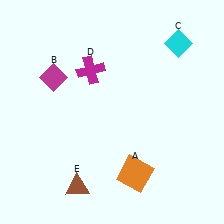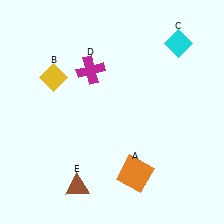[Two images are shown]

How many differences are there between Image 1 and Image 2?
There is 1 difference between the two images.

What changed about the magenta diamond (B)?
In Image 1, B is magenta. In Image 2, it changed to yellow.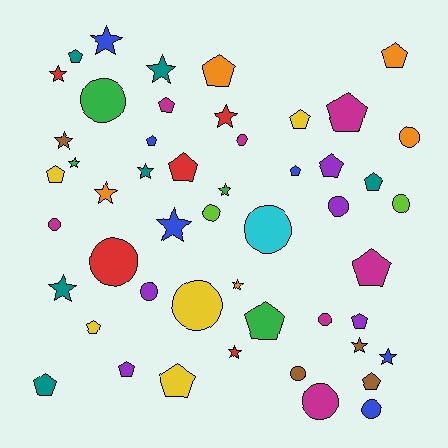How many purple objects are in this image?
There are 5 purple objects.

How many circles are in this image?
There are 15 circles.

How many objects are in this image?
There are 50 objects.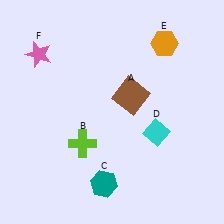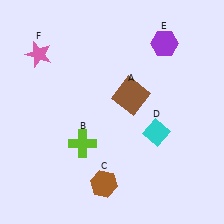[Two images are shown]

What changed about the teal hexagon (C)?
In Image 1, C is teal. In Image 2, it changed to brown.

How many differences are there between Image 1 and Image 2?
There are 2 differences between the two images.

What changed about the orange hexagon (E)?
In Image 1, E is orange. In Image 2, it changed to purple.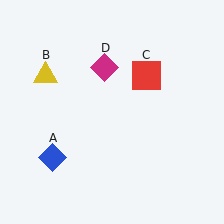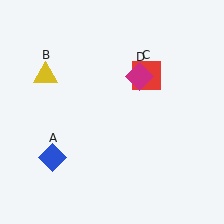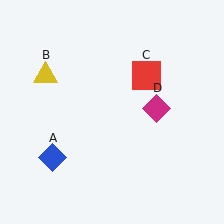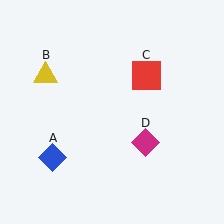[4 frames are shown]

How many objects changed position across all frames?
1 object changed position: magenta diamond (object D).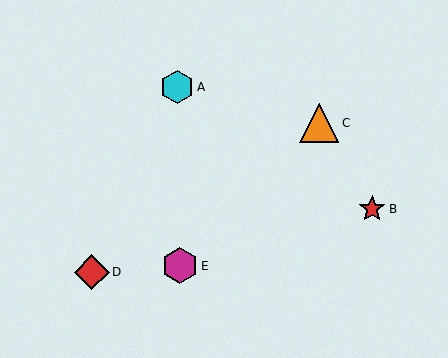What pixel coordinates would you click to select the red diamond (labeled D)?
Click at (92, 272) to select the red diamond D.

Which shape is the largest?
The orange triangle (labeled C) is the largest.